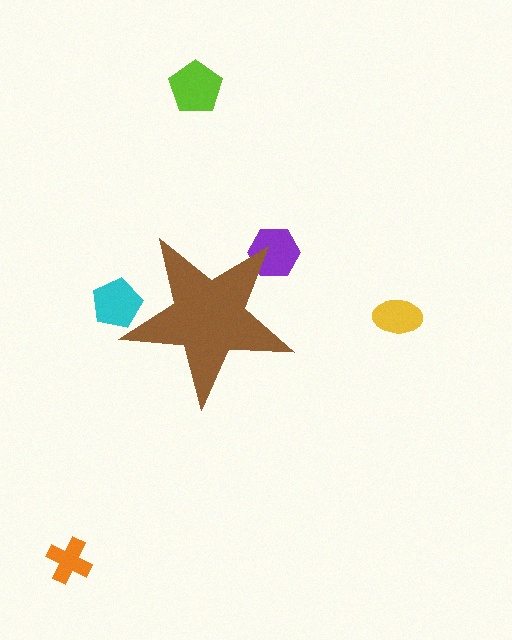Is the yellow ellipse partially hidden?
No, the yellow ellipse is fully visible.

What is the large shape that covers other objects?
A brown star.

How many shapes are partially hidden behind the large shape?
2 shapes are partially hidden.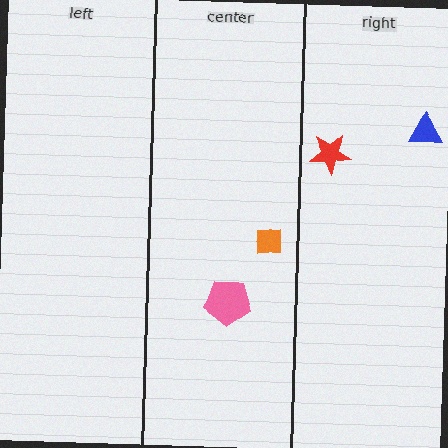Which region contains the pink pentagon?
The center region.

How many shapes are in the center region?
2.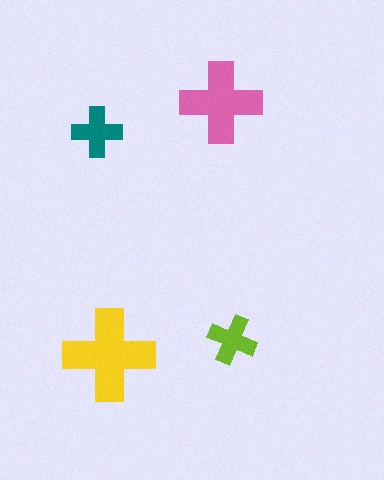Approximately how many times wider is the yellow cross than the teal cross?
About 2 times wider.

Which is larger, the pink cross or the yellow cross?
The yellow one.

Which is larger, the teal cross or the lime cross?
The teal one.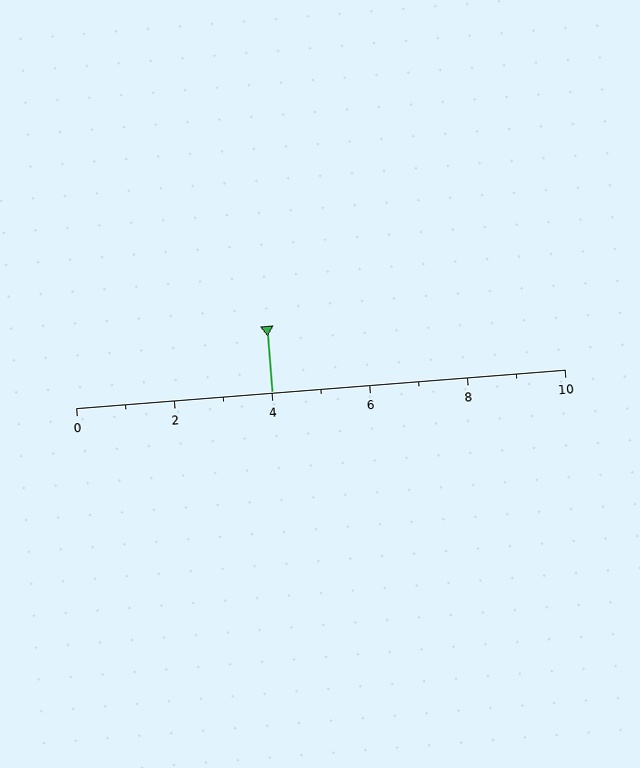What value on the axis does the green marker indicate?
The marker indicates approximately 4.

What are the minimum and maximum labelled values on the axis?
The axis runs from 0 to 10.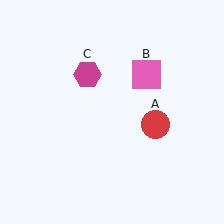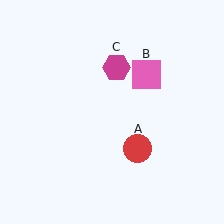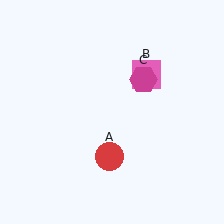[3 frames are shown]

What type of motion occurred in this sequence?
The red circle (object A), magenta hexagon (object C) rotated clockwise around the center of the scene.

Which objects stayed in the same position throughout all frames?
Pink square (object B) remained stationary.